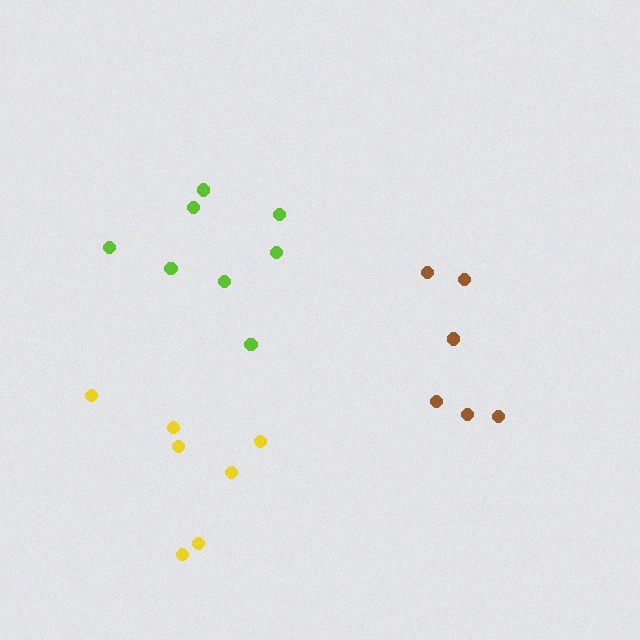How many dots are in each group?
Group 1: 6 dots, Group 2: 8 dots, Group 3: 7 dots (21 total).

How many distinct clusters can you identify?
There are 3 distinct clusters.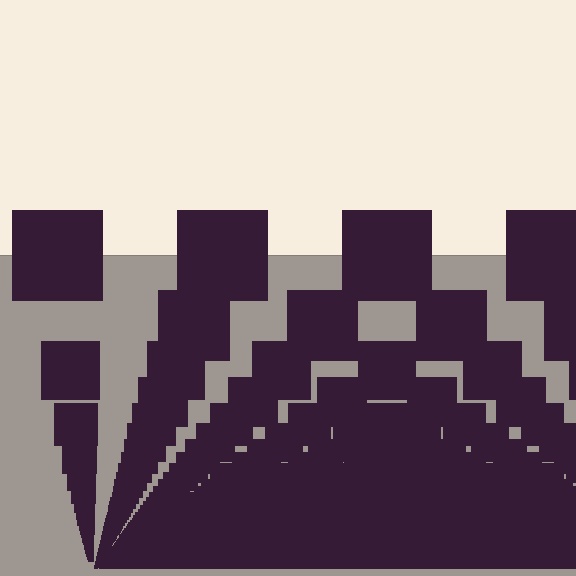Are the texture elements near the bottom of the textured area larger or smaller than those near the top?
Smaller. The gradient is inverted — elements near the bottom are smaller and denser.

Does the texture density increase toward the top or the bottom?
Density increases toward the bottom.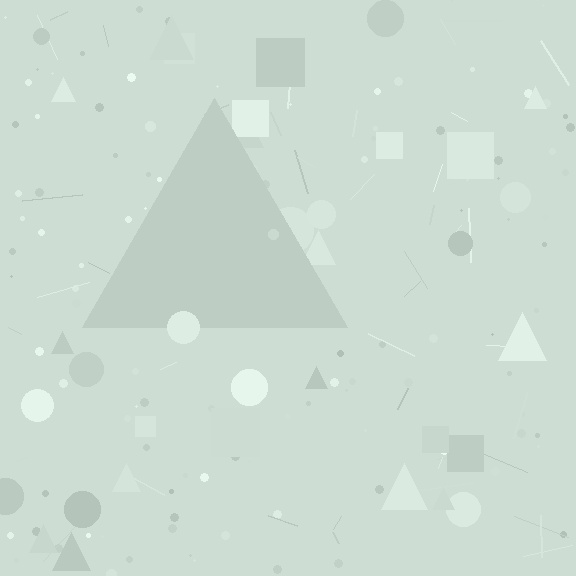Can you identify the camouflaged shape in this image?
The camouflaged shape is a triangle.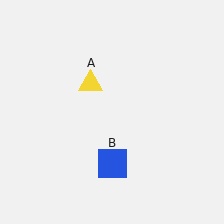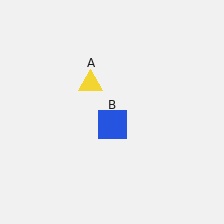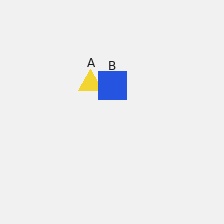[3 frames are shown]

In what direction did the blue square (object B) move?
The blue square (object B) moved up.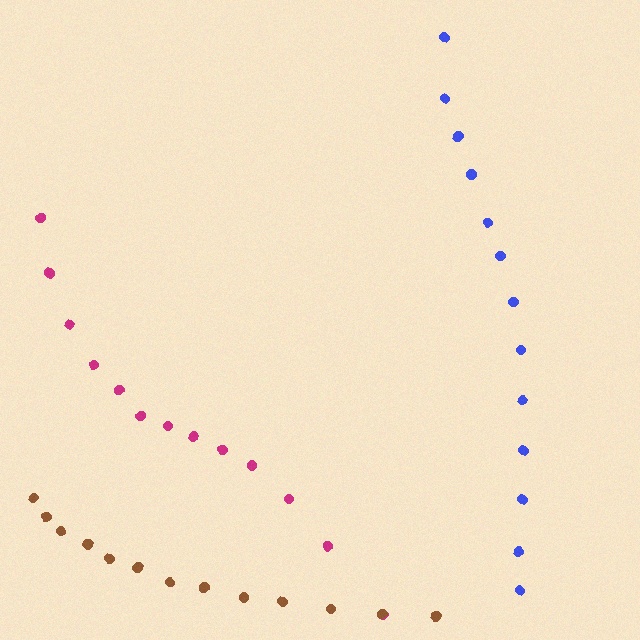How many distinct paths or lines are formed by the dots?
There are 3 distinct paths.